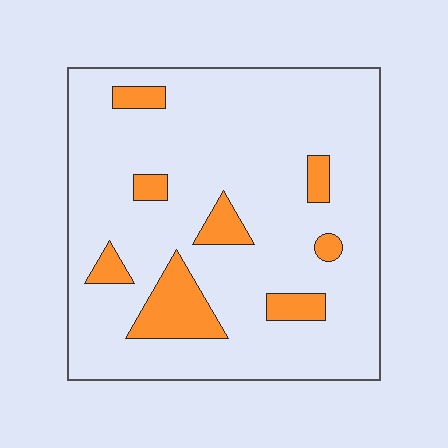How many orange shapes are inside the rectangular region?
8.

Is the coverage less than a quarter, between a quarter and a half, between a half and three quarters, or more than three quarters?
Less than a quarter.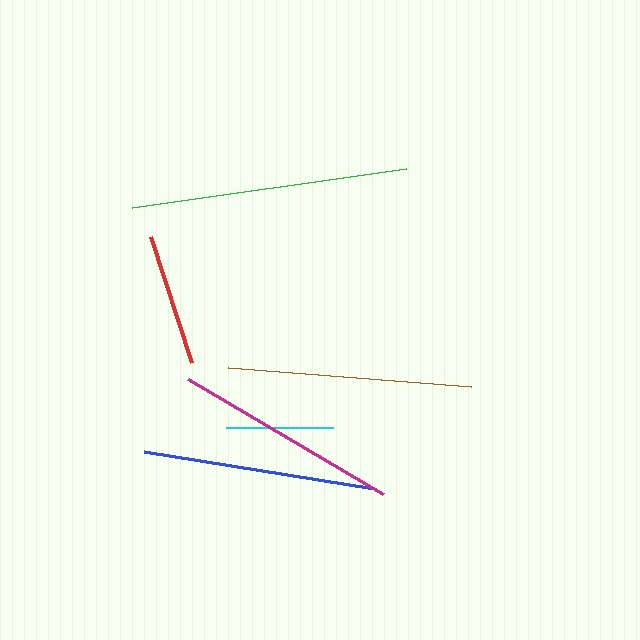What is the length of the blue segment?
The blue segment is approximately 233 pixels long.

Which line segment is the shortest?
The cyan line is the shortest at approximately 106 pixels.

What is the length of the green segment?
The green segment is approximately 278 pixels long.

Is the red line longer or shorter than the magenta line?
The magenta line is longer than the red line.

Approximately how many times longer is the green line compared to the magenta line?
The green line is approximately 1.2 times the length of the magenta line.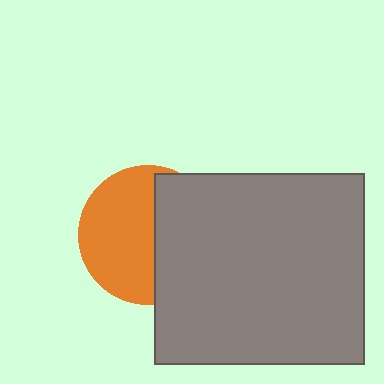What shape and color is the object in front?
The object in front is a gray rectangle.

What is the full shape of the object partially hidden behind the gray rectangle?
The partially hidden object is an orange circle.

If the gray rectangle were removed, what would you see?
You would see the complete orange circle.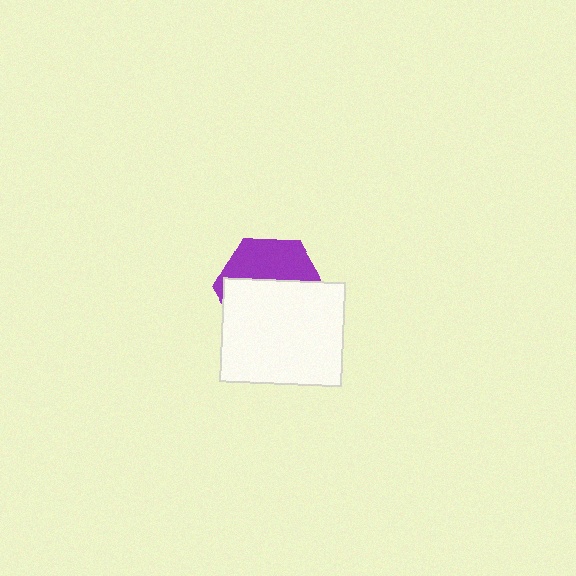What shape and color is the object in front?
The object in front is a white rectangle.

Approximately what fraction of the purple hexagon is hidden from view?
Roughly 60% of the purple hexagon is hidden behind the white rectangle.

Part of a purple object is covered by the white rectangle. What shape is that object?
It is a hexagon.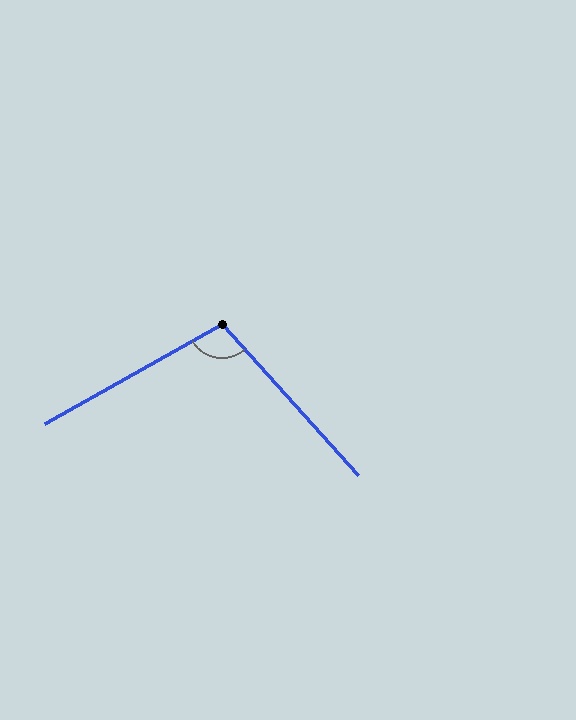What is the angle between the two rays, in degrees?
Approximately 103 degrees.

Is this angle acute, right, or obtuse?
It is obtuse.